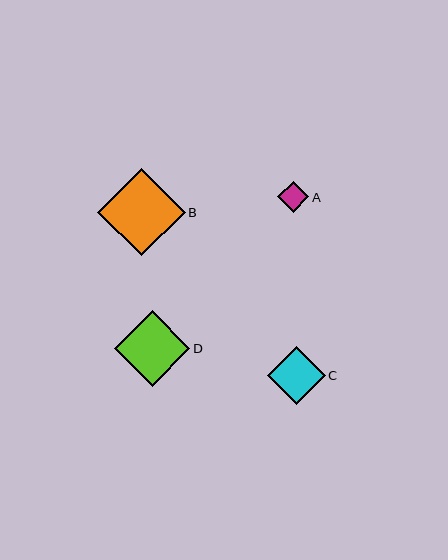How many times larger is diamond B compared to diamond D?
Diamond B is approximately 1.2 times the size of diamond D.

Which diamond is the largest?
Diamond B is the largest with a size of approximately 87 pixels.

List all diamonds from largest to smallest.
From largest to smallest: B, D, C, A.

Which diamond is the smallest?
Diamond A is the smallest with a size of approximately 31 pixels.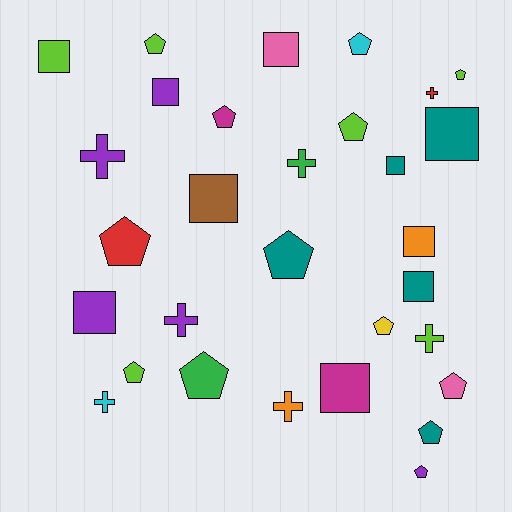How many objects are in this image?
There are 30 objects.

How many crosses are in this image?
There are 7 crosses.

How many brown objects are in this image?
There is 1 brown object.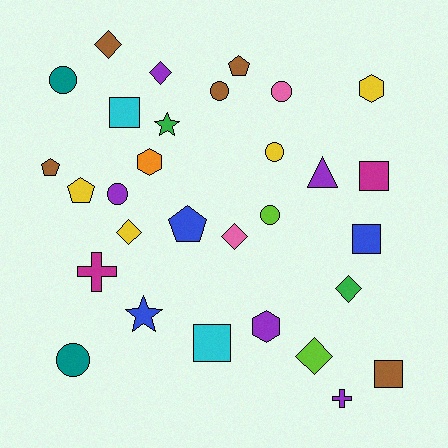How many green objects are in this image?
There are 2 green objects.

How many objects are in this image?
There are 30 objects.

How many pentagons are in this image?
There are 4 pentagons.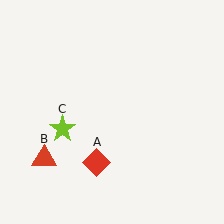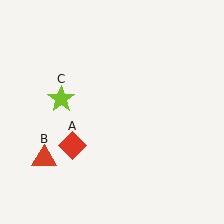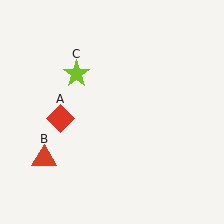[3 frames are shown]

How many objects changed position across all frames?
2 objects changed position: red diamond (object A), lime star (object C).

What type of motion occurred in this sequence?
The red diamond (object A), lime star (object C) rotated clockwise around the center of the scene.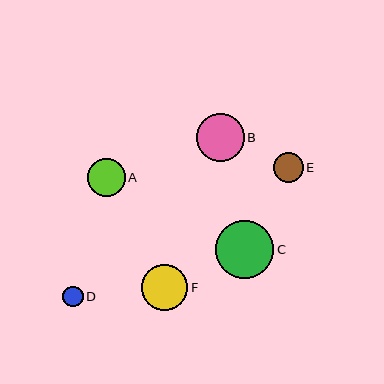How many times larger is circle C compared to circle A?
Circle C is approximately 1.5 times the size of circle A.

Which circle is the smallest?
Circle D is the smallest with a size of approximately 21 pixels.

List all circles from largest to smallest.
From largest to smallest: C, B, F, A, E, D.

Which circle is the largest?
Circle C is the largest with a size of approximately 58 pixels.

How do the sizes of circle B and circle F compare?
Circle B and circle F are approximately the same size.